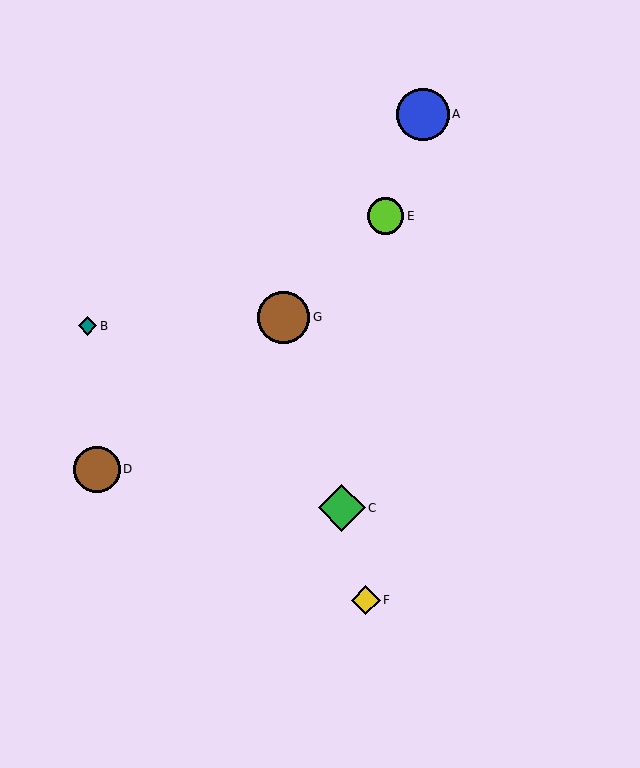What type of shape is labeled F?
Shape F is a yellow diamond.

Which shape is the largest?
The blue circle (labeled A) is the largest.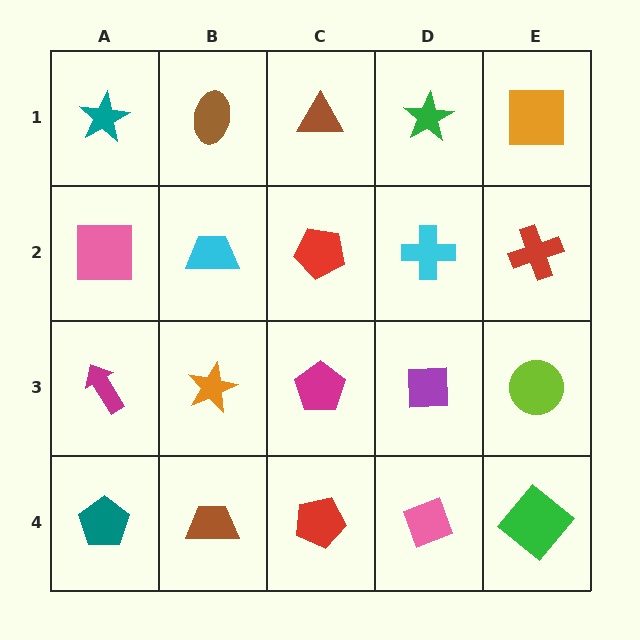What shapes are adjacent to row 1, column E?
A red cross (row 2, column E), a green star (row 1, column D).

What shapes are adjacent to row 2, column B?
A brown ellipse (row 1, column B), an orange star (row 3, column B), a pink square (row 2, column A), a red pentagon (row 2, column C).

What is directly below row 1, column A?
A pink square.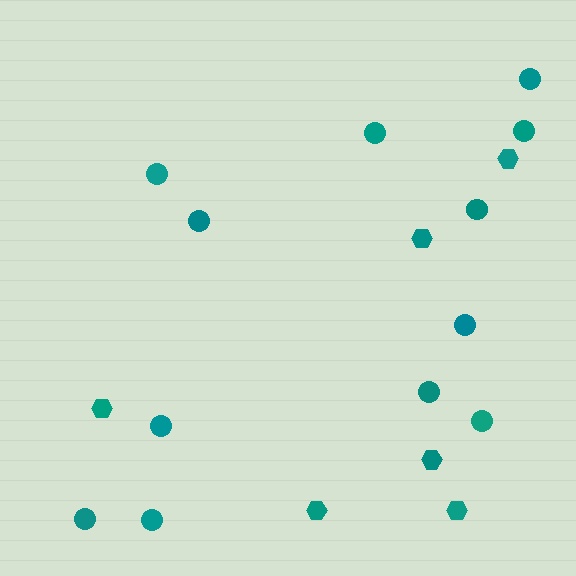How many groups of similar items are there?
There are 2 groups: one group of circles (12) and one group of hexagons (6).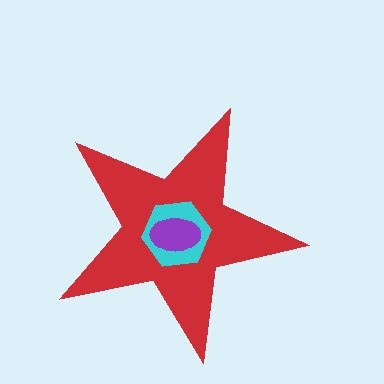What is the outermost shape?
The red star.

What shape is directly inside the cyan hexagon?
The purple ellipse.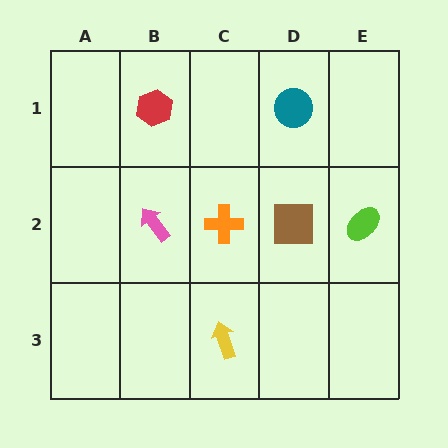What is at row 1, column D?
A teal circle.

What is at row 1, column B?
A red hexagon.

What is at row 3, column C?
A yellow arrow.